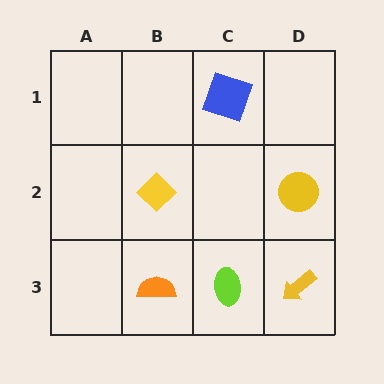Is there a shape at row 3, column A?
No, that cell is empty.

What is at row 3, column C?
A lime ellipse.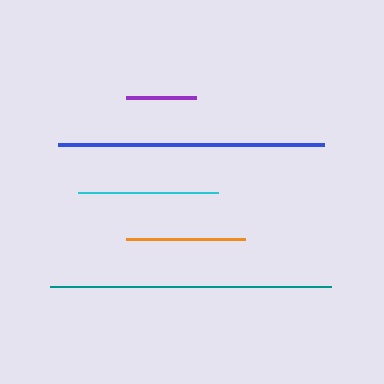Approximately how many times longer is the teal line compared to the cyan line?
The teal line is approximately 2.0 times the length of the cyan line.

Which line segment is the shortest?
The purple line is the shortest at approximately 70 pixels.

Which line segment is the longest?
The teal line is the longest at approximately 281 pixels.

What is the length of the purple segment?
The purple segment is approximately 70 pixels long.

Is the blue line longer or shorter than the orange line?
The blue line is longer than the orange line.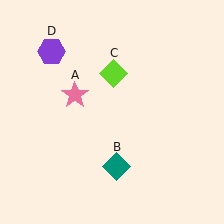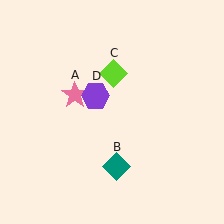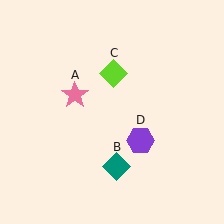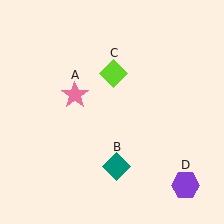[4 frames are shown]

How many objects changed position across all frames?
1 object changed position: purple hexagon (object D).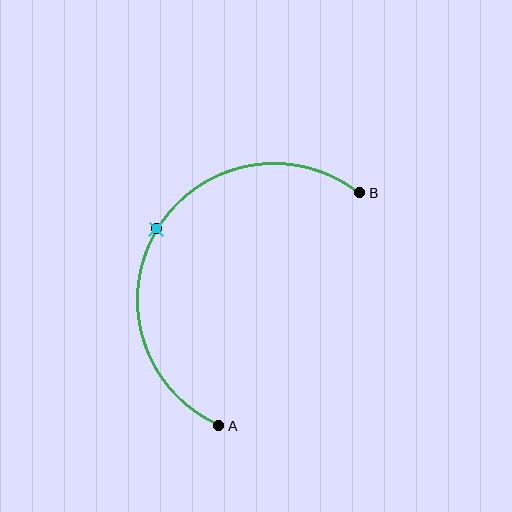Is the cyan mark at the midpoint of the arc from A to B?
Yes. The cyan mark lies on the arc at equal arc-length from both A and B — it is the arc midpoint.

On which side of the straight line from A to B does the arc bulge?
The arc bulges to the left of the straight line connecting A and B.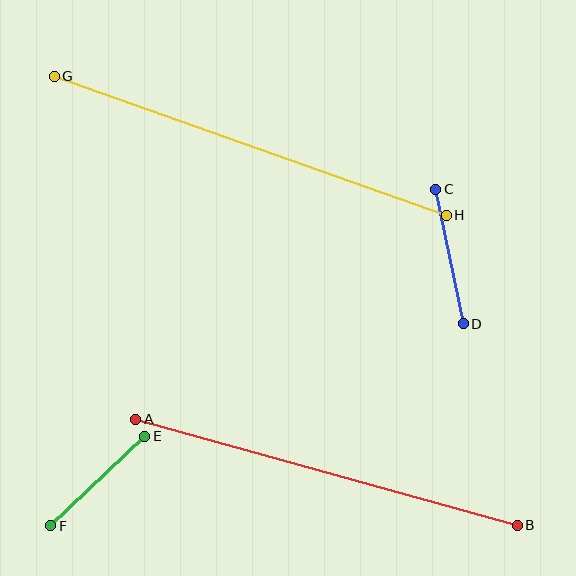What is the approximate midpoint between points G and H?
The midpoint is at approximately (250, 146) pixels.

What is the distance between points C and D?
The distance is approximately 137 pixels.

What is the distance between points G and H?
The distance is approximately 416 pixels.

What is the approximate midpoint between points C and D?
The midpoint is at approximately (450, 257) pixels.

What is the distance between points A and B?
The distance is approximately 396 pixels.